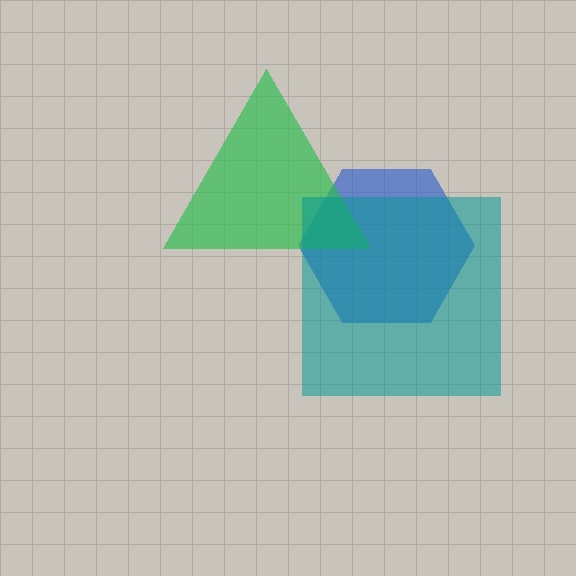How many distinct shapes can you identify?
There are 3 distinct shapes: a blue hexagon, a green triangle, a teal square.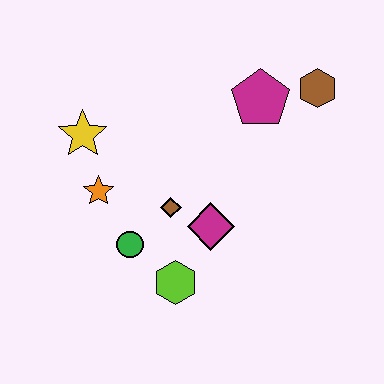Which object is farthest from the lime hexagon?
The brown hexagon is farthest from the lime hexagon.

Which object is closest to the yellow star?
The orange star is closest to the yellow star.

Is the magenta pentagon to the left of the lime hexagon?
No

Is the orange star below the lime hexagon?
No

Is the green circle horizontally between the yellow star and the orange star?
No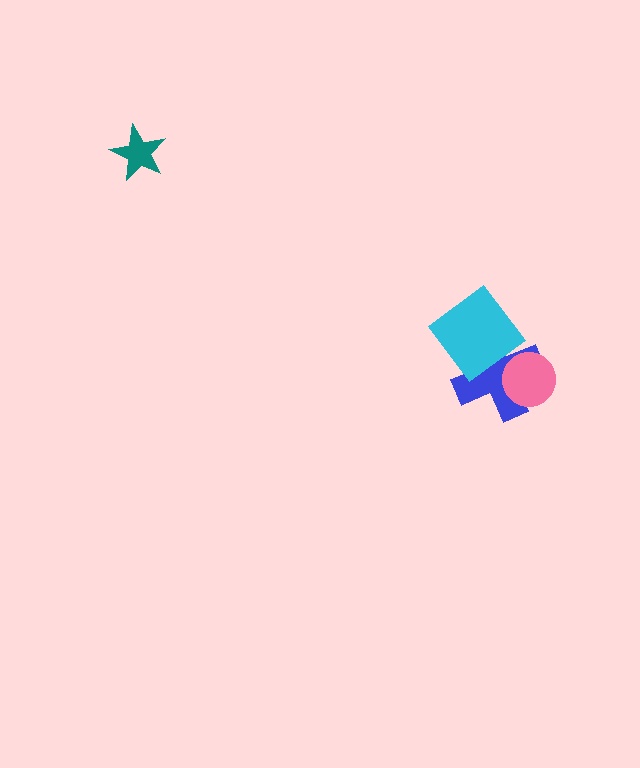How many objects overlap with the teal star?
0 objects overlap with the teal star.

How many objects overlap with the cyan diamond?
1 object overlaps with the cyan diamond.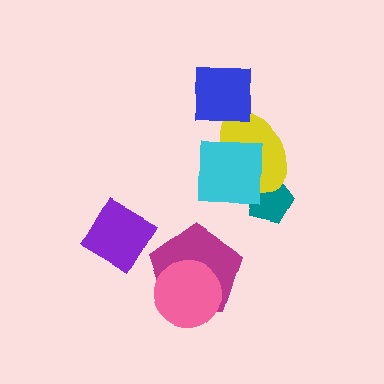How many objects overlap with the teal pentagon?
2 objects overlap with the teal pentagon.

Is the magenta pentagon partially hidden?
Yes, it is partially covered by another shape.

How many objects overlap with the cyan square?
2 objects overlap with the cyan square.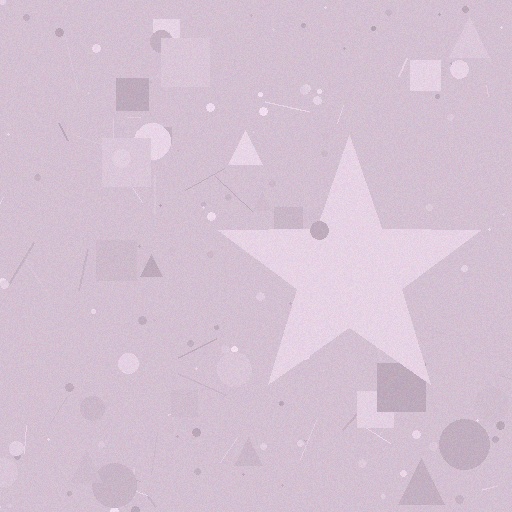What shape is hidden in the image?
A star is hidden in the image.